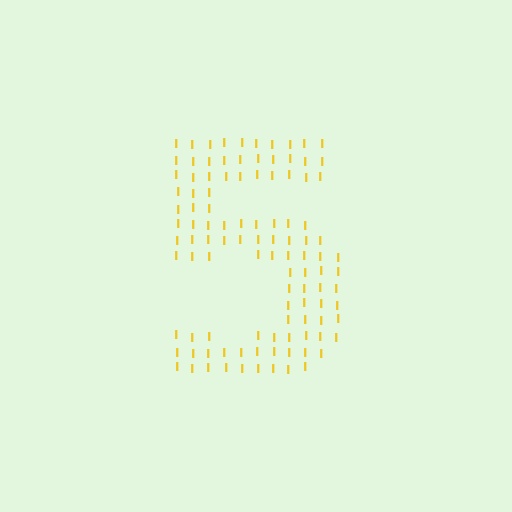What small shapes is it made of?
It is made of small letter I's.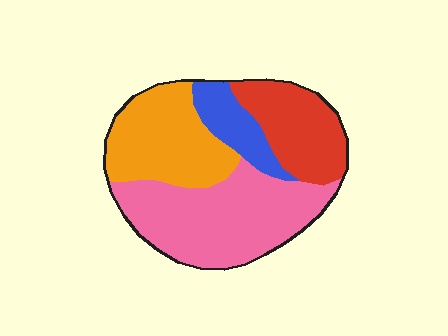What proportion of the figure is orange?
Orange covers 27% of the figure.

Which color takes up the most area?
Pink, at roughly 40%.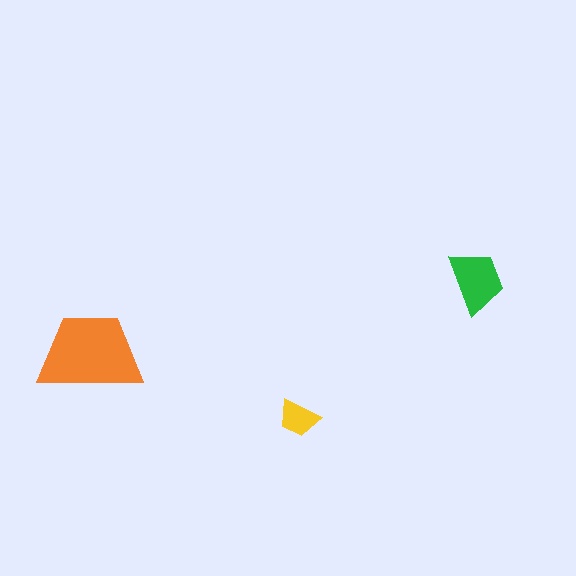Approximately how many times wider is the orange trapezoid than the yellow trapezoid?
About 2.5 times wider.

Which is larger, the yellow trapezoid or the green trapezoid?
The green one.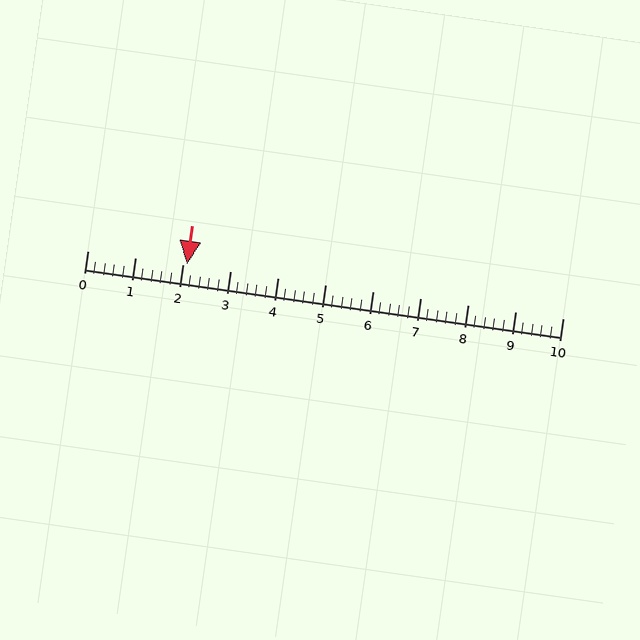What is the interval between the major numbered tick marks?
The major tick marks are spaced 1 units apart.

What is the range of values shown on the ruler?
The ruler shows values from 0 to 10.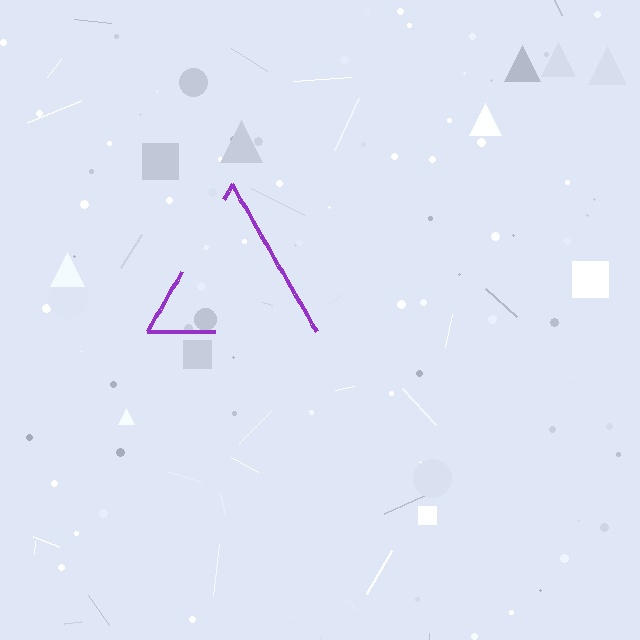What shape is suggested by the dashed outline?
The dashed outline suggests a triangle.